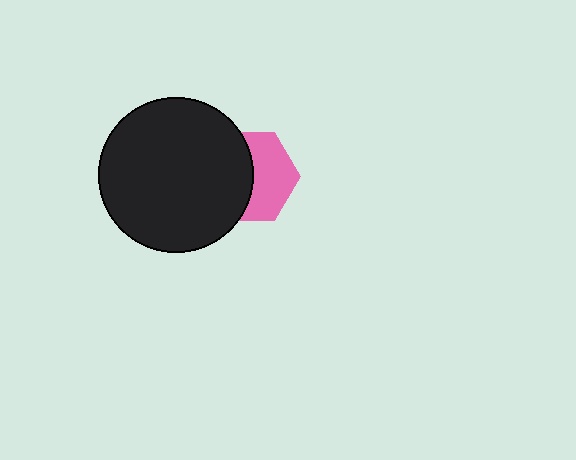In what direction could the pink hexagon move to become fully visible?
The pink hexagon could move right. That would shift it out from behind the black circle entirely.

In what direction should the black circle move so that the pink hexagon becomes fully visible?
The black circle should move left. That is the shortest direction to clear the overlap and leave the pink hexagon fully visible.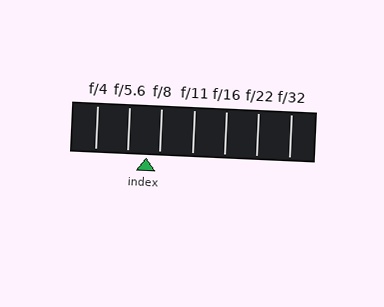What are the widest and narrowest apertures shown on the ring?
The widest aperture shown is f/4 and the narrowest is f/32.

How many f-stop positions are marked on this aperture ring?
There are 7 f-stop positions marked.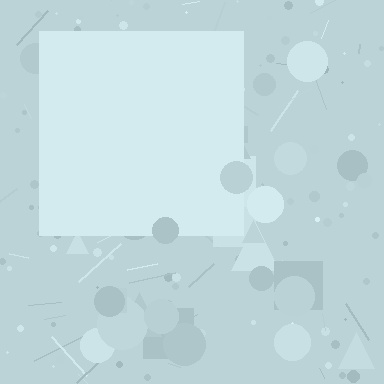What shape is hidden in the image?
A square is hidden in the image.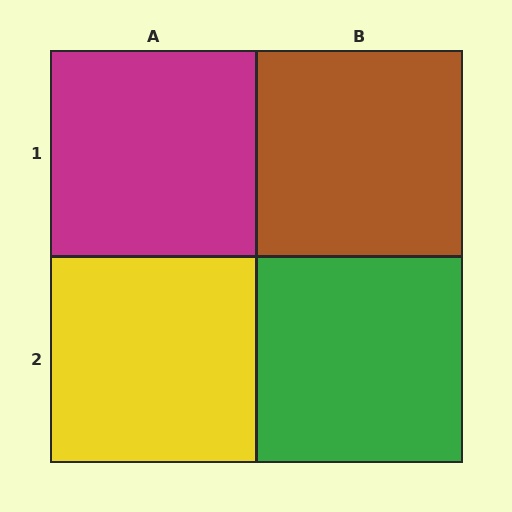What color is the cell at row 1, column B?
Brown.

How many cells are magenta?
1 cell is magenta.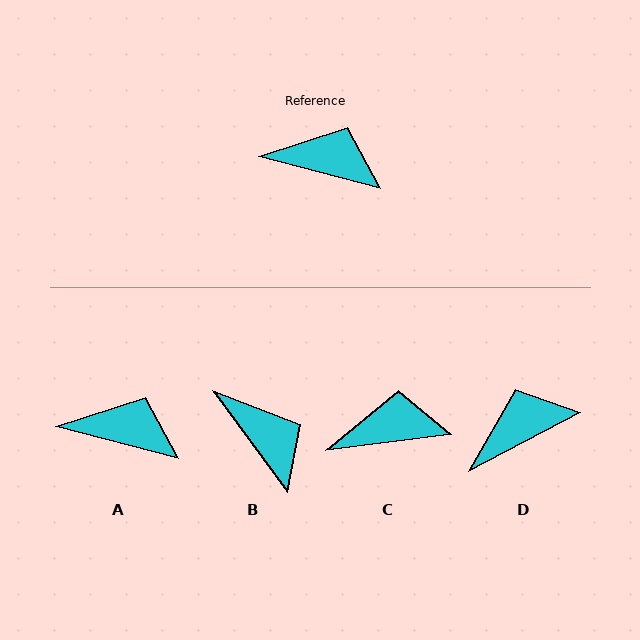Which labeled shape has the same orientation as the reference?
A.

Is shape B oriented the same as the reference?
No, it is off by about 39 degrees.